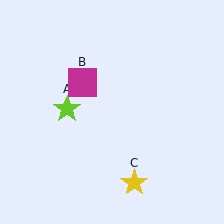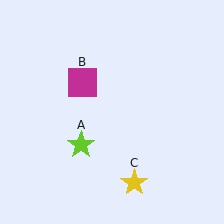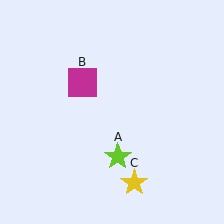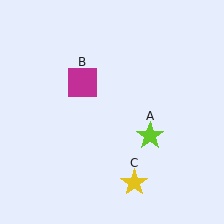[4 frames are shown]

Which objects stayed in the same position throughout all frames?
Magenta square (object B) and yellow star (object C) remained stationary.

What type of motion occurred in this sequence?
The lime star (object A) rotated counterclockwise around the center of the scene.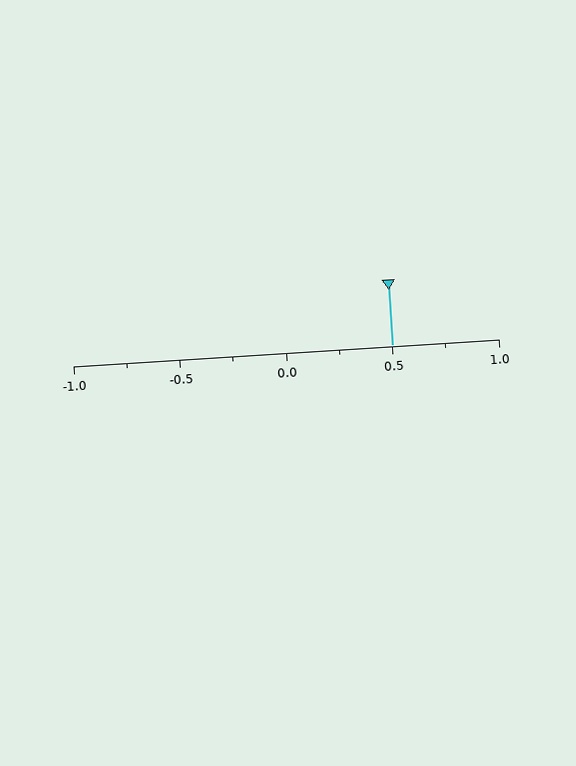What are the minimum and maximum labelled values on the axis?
The axis runs from -1.0 to 1.0.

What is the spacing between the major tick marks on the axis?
The major ticks are spaced 0.5 apart.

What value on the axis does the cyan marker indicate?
The marker indicates approximately 0.5.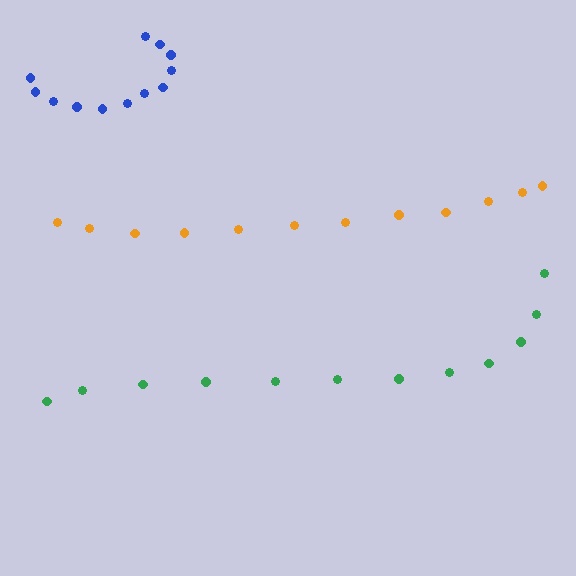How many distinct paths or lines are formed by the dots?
There are 3 distinct paths.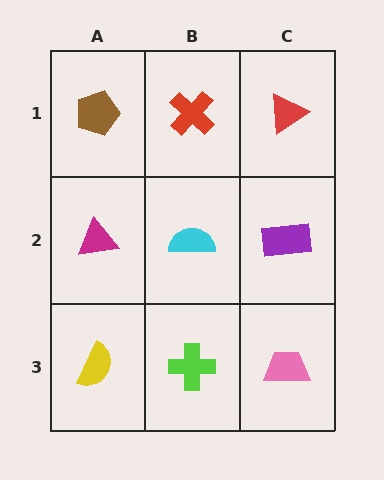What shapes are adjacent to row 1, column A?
A magenta triangle (row 2, column A), a red cross (row 1, column B).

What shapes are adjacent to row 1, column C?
A purple rectangle (row 2, column C), a red cross (row 1, column B).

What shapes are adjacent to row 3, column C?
A purple rectangle (row 2, column C), a lime cross (row 3, column B).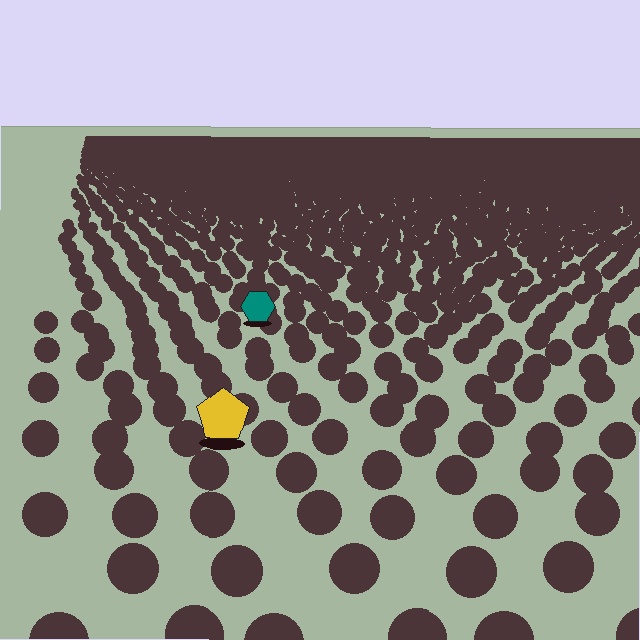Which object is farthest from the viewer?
The teal hexagon is farthest from the viewer. It appears smaller and the ground texture around it is denser.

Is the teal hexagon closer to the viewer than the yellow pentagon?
No. The yellow pentagon is closer — you can tell from the texture gradient: the ground texture is coarser near it.